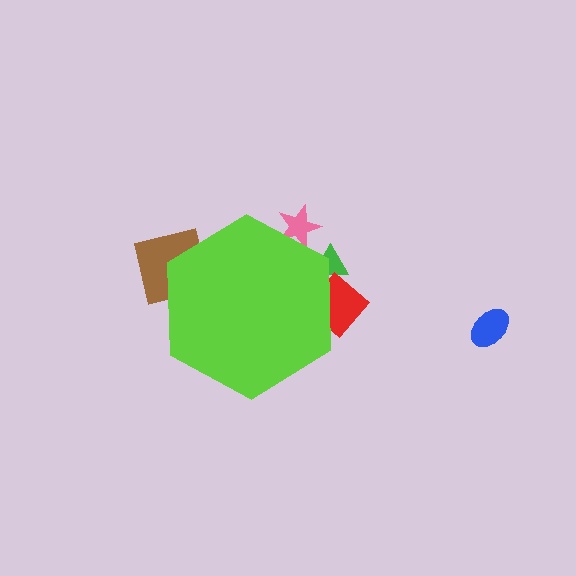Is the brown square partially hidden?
Yes, the brown square is partially hidden behind the lime hexagon.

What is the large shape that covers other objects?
A lime hexagon.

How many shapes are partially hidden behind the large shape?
4 shapes are partially hidden.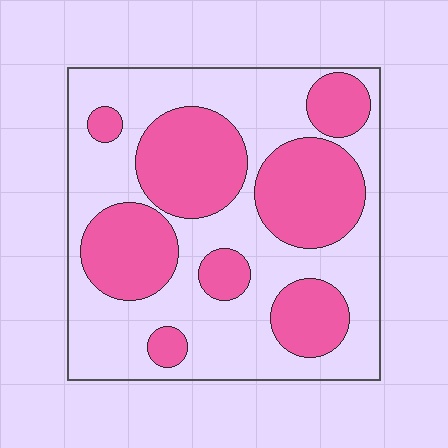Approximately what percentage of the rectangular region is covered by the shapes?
Approximately 40%.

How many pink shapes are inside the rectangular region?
8.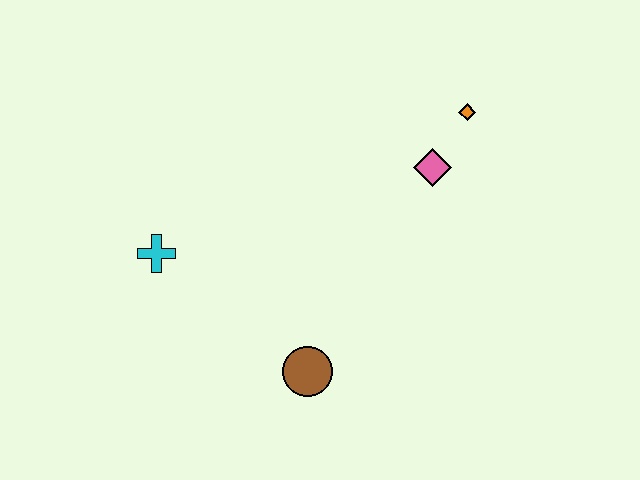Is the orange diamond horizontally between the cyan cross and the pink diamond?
No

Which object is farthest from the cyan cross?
The orange diamond is farthest from the cyan cross.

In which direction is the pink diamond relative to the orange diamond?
The pink diamond is below the orange diamond.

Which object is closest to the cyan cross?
The brown circle is closest to the cyan cross.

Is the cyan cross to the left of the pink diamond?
Yes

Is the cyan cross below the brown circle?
No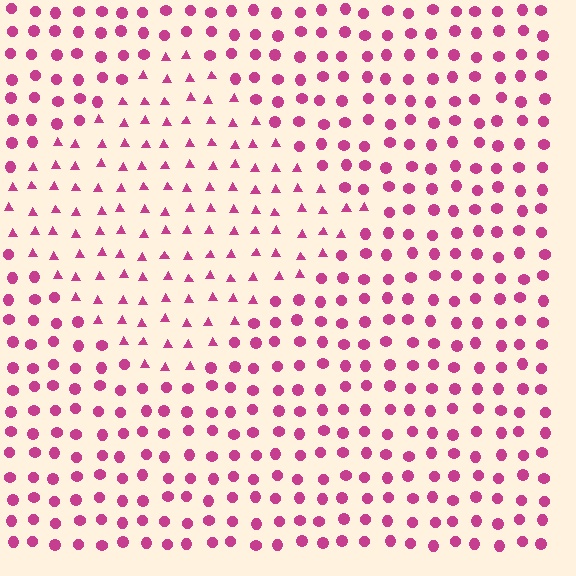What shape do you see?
I see a diamond.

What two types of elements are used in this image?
The image uses triangles inside the diamond region and circles outside it.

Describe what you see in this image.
The image is filled with small magenta elements arranged in a uniform grid. A diamond-shaped region contains triangles, while the surrounding area contains circles. The boundary is defined purely by the change in element shape.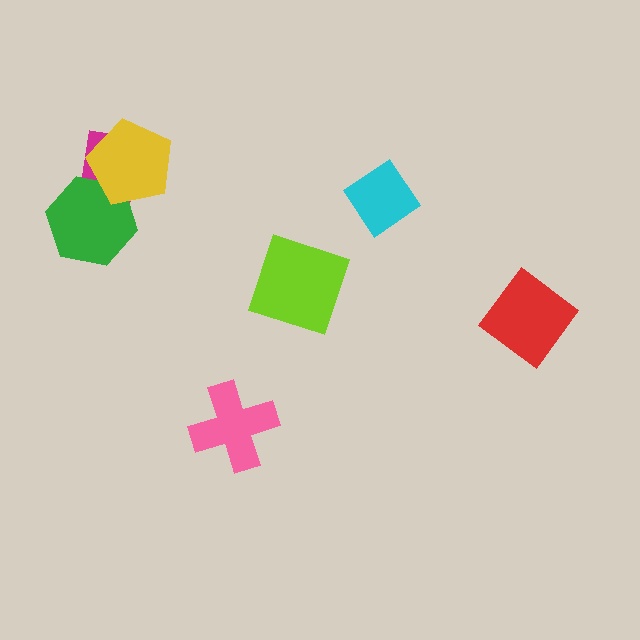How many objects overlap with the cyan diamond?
0 objects overlap with the cyan diamond.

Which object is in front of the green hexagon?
The yellow pentagon is in front of the green hexagon.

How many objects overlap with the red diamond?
0 objects overlap with the red diamond.